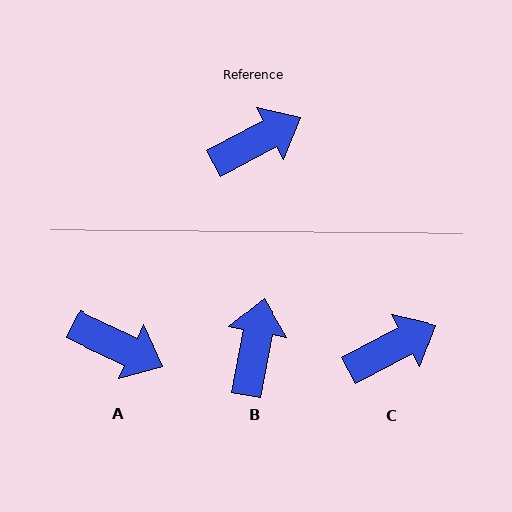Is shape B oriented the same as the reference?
No, it is off by about 52 degrees.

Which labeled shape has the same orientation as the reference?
C.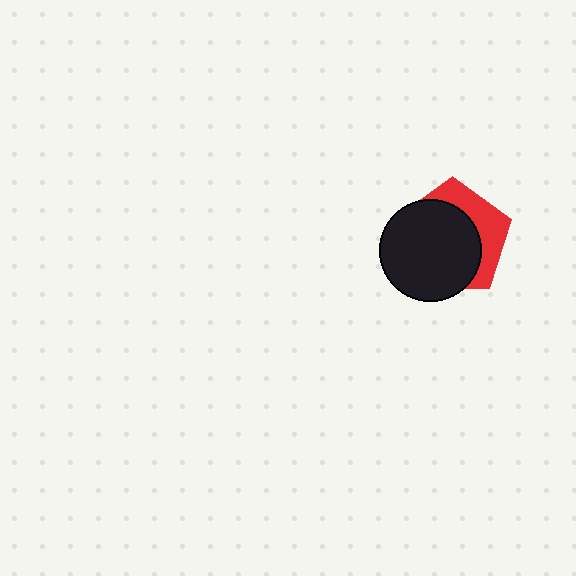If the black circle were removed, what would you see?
You would see the complete red pentagon.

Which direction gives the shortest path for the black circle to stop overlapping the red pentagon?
Moving toward the lower-left gives the shortest separation.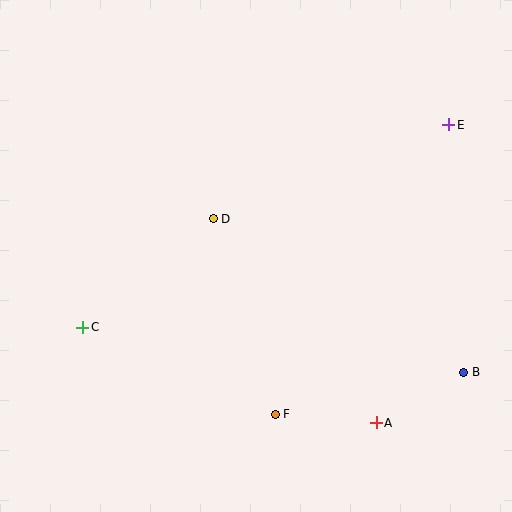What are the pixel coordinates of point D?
Point D is at (213, 219).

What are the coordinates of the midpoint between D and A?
The midpoint between D and A is at (295, 321).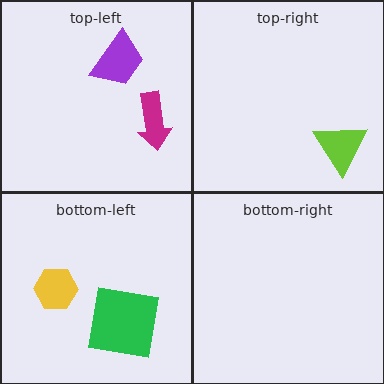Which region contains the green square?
The bottom-left region.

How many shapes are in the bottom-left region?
2.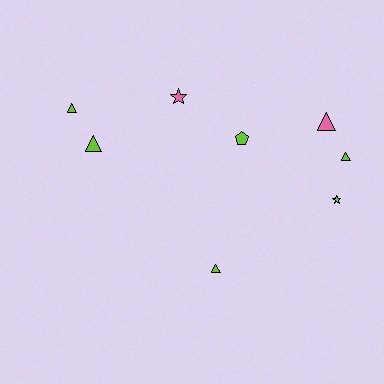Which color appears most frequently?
Lime, with 6 objects.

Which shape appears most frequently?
Triangle, with 5 objects.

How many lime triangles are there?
There are 4 lime triangles.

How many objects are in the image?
There are 8 objects.